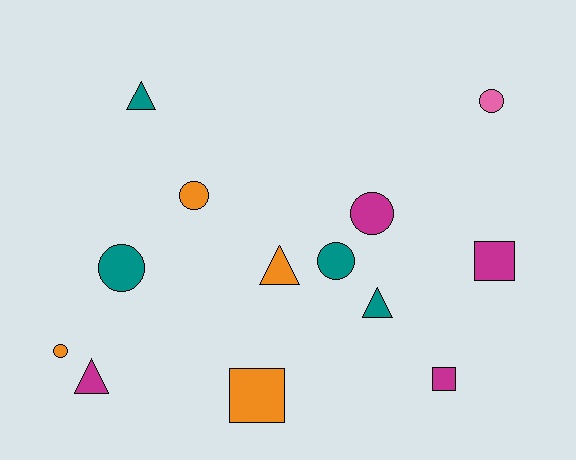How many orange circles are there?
There are 2 orange circles.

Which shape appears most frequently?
Circle, with 6 objects.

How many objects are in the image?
There are 13 objects.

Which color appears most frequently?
Magenta, with 4 objects.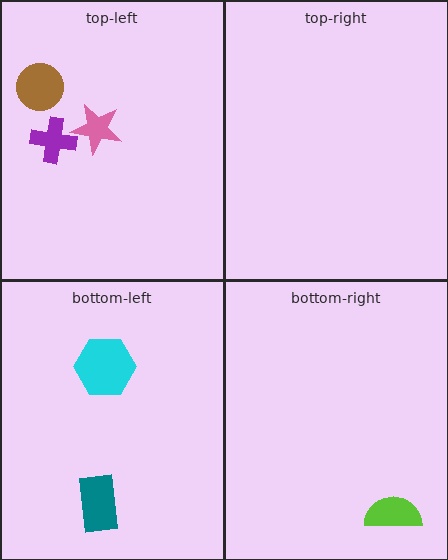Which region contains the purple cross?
The top-left region.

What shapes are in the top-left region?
The purple cross, the pink star, the brown circle.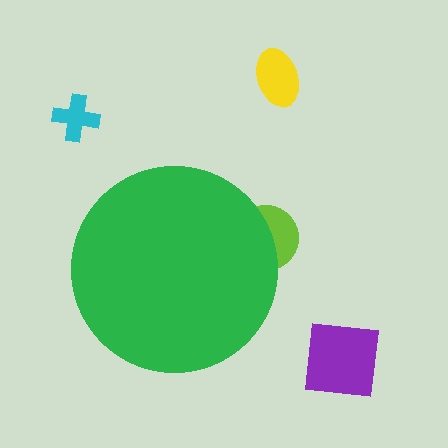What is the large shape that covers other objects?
A green circle.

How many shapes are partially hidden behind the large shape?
1 shape is partially hidden.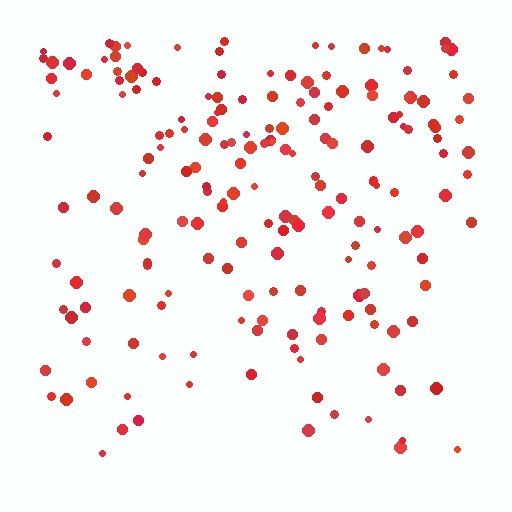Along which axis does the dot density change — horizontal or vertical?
Vertical.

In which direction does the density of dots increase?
From bottom to top, with the top side densest.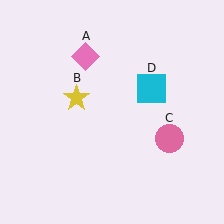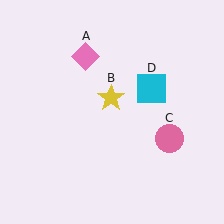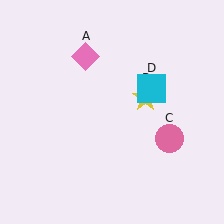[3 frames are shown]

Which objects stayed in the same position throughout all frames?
Pink diamond (object A) and pink circle (object C) and cyan square (object D) remained stationary.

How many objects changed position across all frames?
1 object changed position: yellow star (object B).